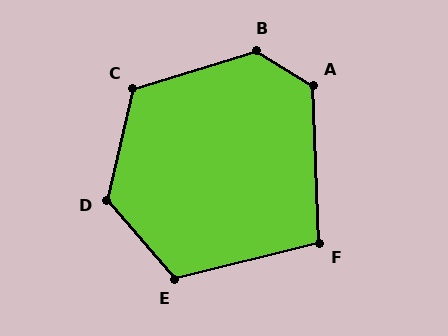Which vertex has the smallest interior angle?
F, at approximately 102 degrees.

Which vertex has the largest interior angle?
B, at approximately 132 degrees.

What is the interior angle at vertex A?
Approximately 123 degrees (obtuse).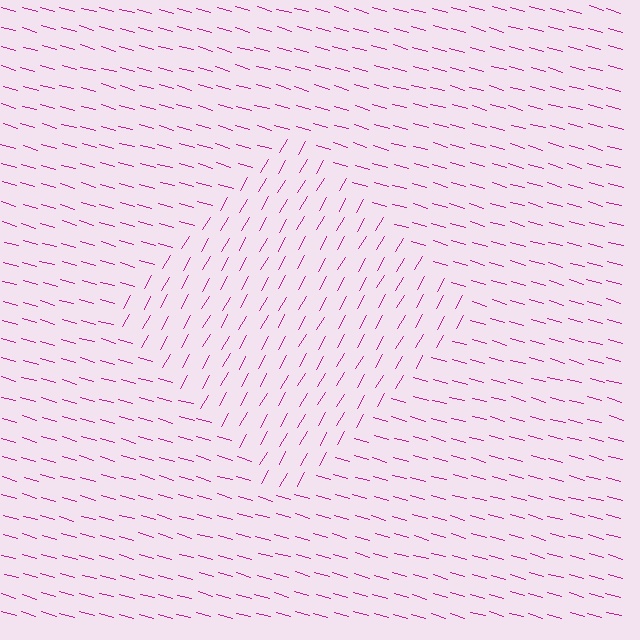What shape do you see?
I see a diamond.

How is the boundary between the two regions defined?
The boundary is defined purely by a change in line orientation (approximately 76 degrees difference). All lines are the same color and thickness.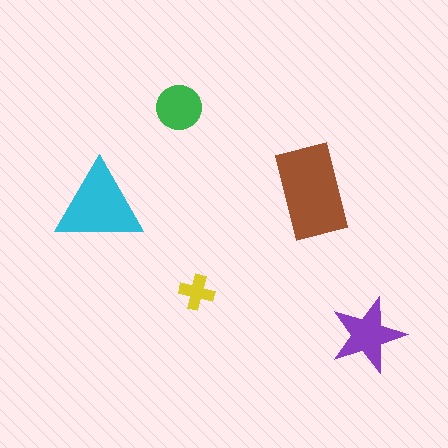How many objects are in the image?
There are 5 objects in the image.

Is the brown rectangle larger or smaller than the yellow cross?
Larger.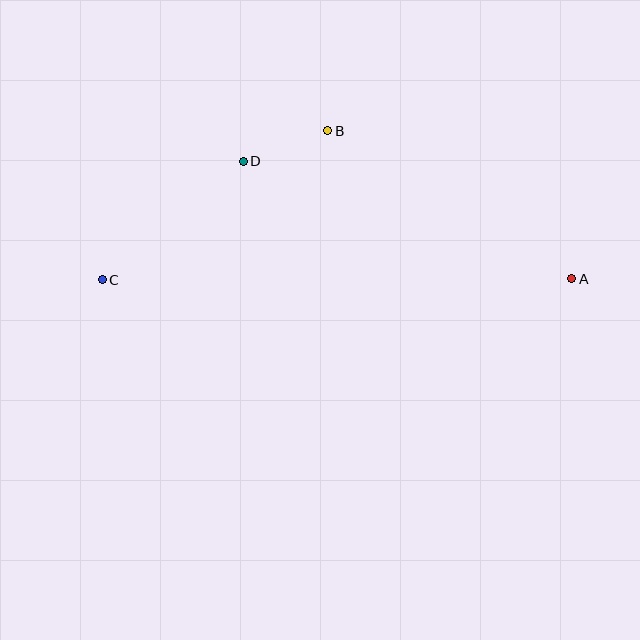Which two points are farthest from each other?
Points A and C are farthest from each other.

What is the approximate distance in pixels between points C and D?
The distance between C and D is approximately 184 pixels.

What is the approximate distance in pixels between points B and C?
The distance between B and C is approximately 271 pixels.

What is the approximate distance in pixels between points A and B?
The distance between A and B is approximately 285 pixels.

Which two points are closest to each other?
Points B and D are closest to each other.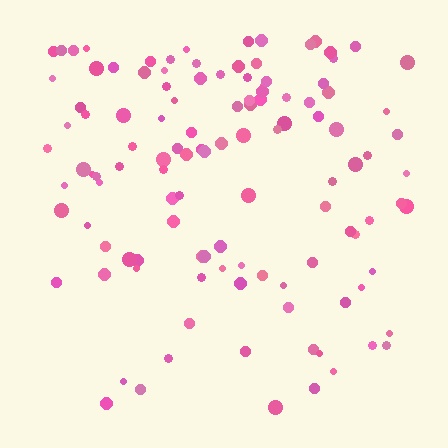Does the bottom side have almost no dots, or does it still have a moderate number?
Still a moderate number, just noticeably fewer than the top.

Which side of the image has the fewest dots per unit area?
The bottom.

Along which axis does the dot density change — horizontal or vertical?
Vertical.